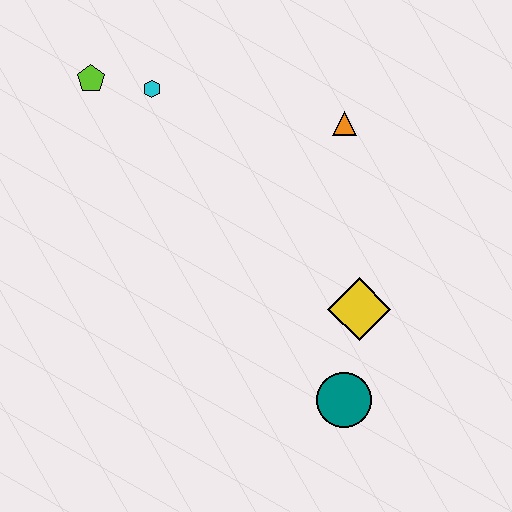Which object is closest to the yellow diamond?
The teal circle is closest to the yellow diamond.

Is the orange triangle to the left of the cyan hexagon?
No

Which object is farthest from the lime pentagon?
The teal circle is farthest from the lime pentagon.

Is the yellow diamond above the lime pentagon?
No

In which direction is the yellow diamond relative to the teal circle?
The yellow diamond is above the teal circle.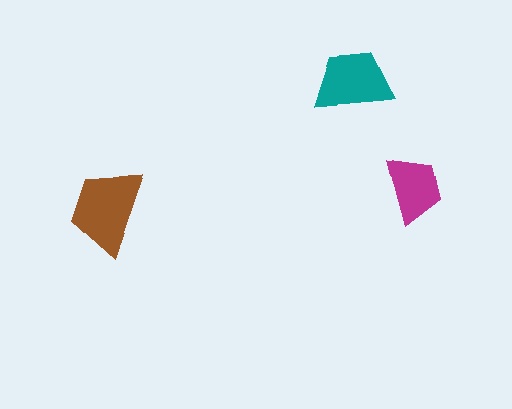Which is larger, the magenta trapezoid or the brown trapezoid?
The brown one.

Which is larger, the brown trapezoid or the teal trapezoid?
The brown one.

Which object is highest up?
The teal trapezoid is topmost.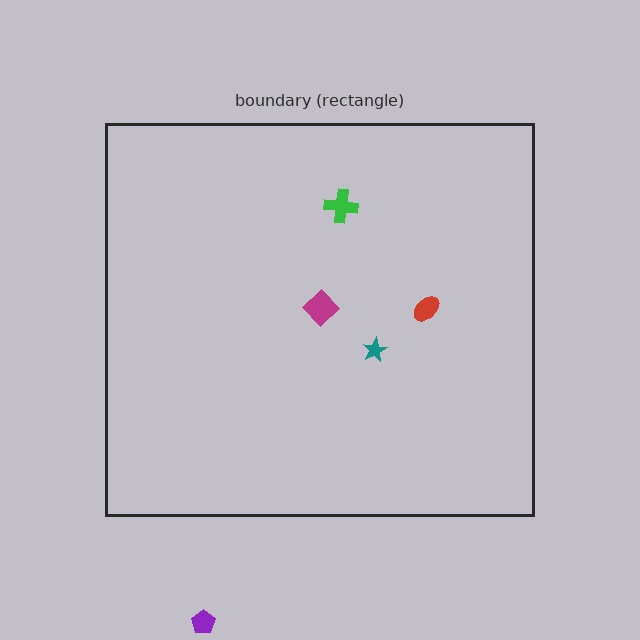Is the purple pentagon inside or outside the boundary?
Outside.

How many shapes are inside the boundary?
4 inside, 1 outside.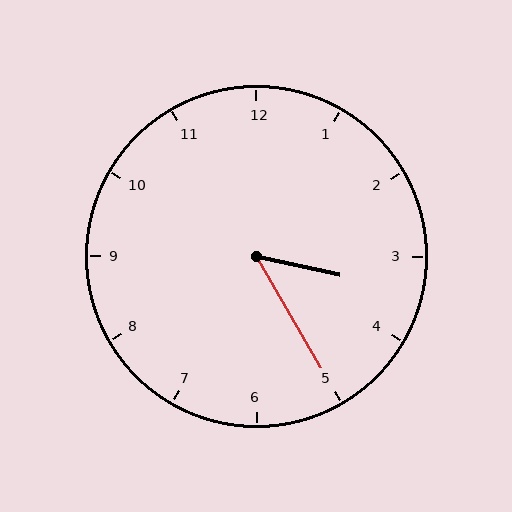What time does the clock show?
3:25.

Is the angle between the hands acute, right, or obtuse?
It is acute.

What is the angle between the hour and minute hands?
Approximately 48 degrees.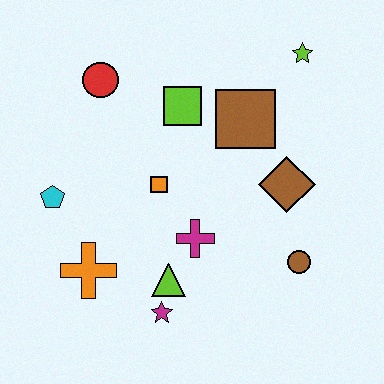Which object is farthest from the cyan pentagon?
The lime star is farthest from the cyan pentagon.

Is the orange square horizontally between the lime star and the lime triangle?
No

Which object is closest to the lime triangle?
The magenta star is closest to the lime triangle.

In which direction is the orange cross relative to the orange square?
The orange cross is below the orange square.